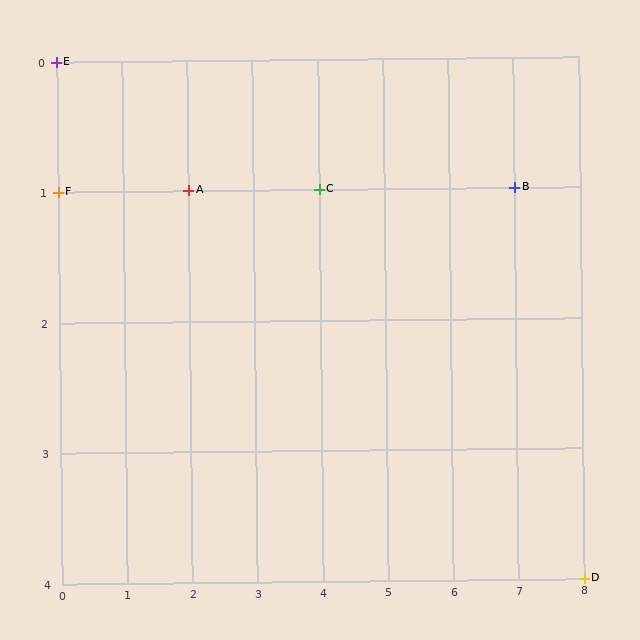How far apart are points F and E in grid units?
Points F and E are 1 row apart.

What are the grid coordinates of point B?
Point B is at grid coordinates (7, 1).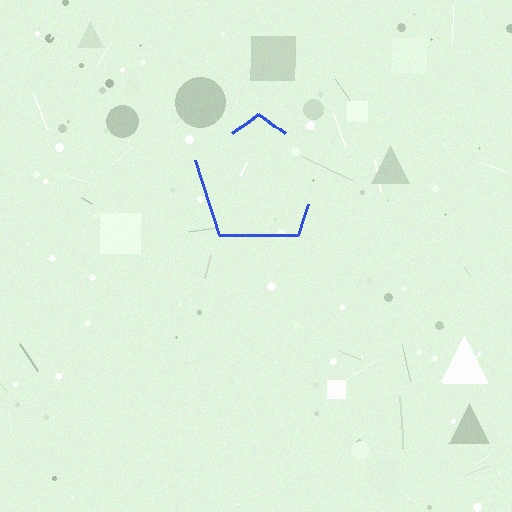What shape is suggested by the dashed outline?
The dashed outline suggests a pentagon.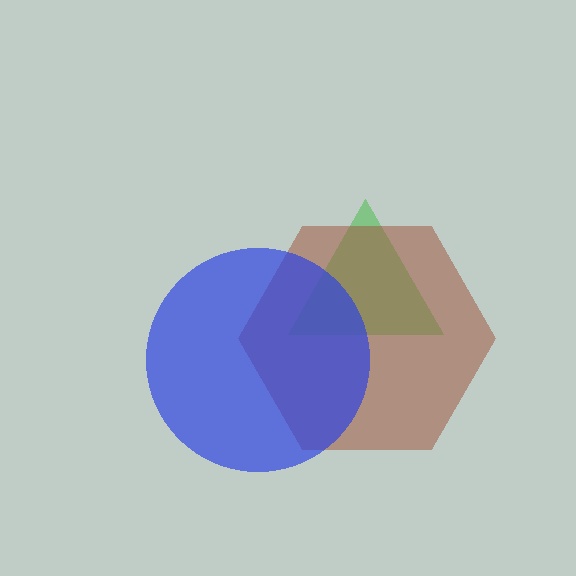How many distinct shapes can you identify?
There are 3 distinct shapes: a green triangle, a brown hexagon, a blue circle.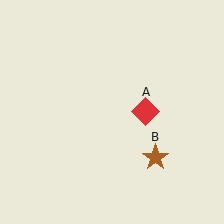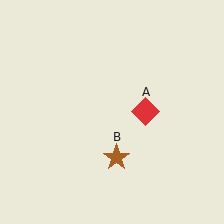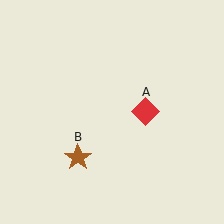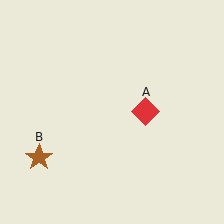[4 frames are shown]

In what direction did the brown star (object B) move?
The brown star (object B) moved left.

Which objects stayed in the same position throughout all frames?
Red diamond (object A) remained stationary.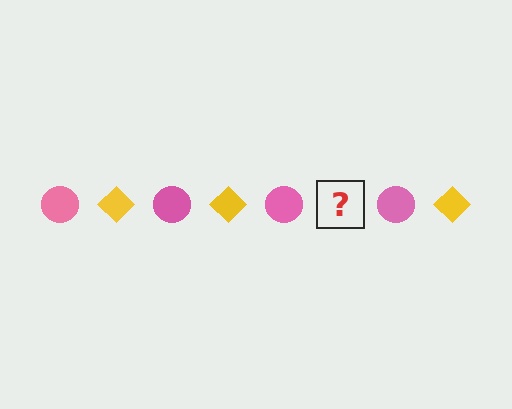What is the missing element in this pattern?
The missing element is a yellow diamond.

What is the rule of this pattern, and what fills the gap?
The rule is that the pattern alternates between pink circle and yellow diamond. The gap should be filled with a yellow diamond.